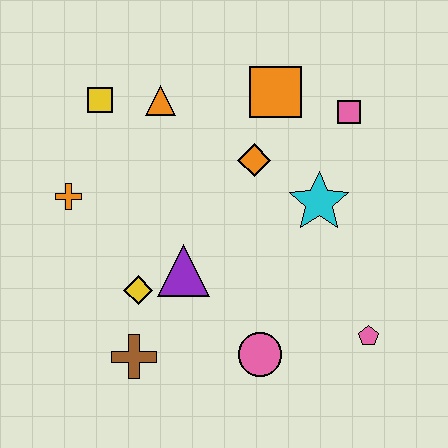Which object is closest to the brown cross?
The yellow diamond is closest to the brown cross.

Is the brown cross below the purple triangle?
Yes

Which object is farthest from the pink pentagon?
The yellow square is farthest from the pink pentagon.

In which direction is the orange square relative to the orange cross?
The orange square is to the right of the orange cross.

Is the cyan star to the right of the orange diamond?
Yes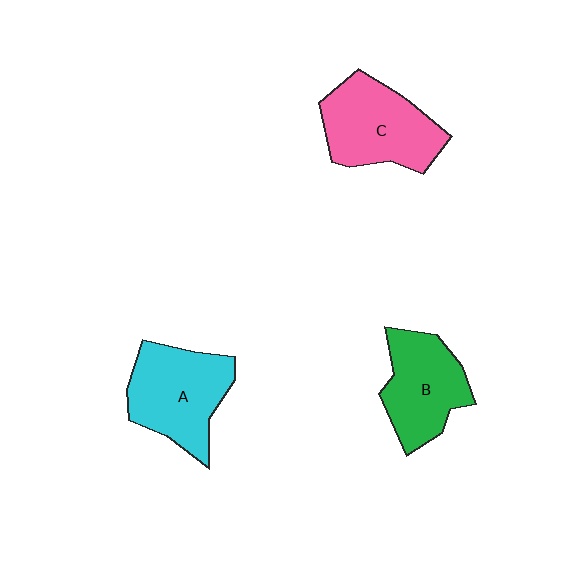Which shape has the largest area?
Shape C (pink).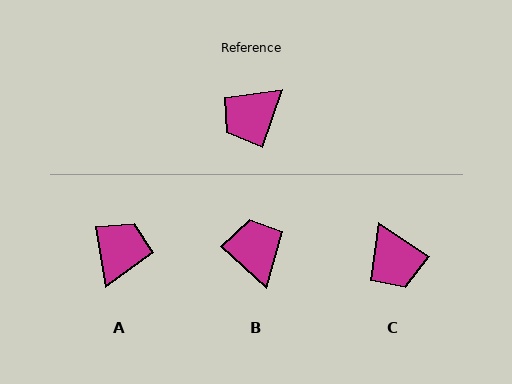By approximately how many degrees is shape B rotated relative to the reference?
Approximately 113 degrees clockwise.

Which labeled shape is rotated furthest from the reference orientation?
A, about 151 degrees away.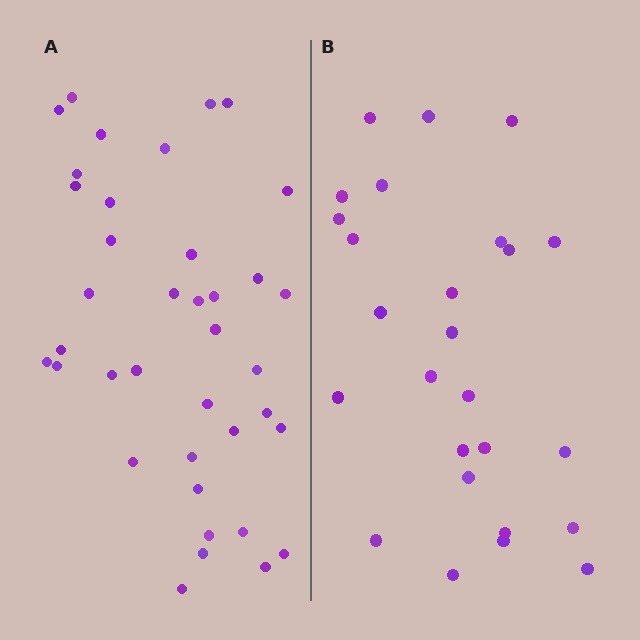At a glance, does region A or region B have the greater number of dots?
Region A (the left region) has more dots.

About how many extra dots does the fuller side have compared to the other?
Region A has roughly 12 or so more dots than region B.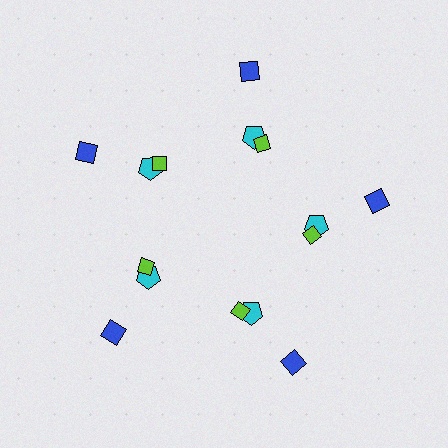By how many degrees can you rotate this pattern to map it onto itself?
The pattern maps onto itself every 72 degrees of rotation.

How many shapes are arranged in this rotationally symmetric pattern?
There are 15 shapes, arranged in 5 groups of 3.